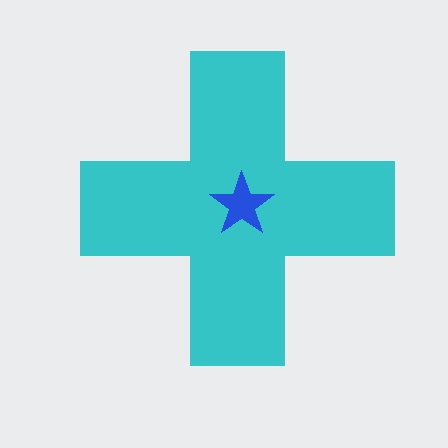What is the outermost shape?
The cyan cross.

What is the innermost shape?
The blue star.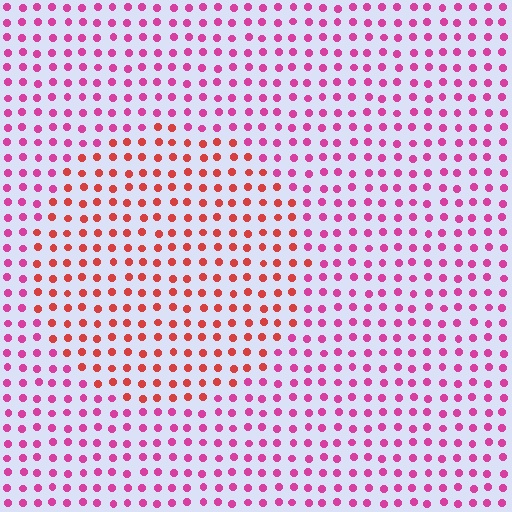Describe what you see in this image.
The image is filled with small magenta elements in a uniform arrangement. A circle-shaped region is visible where the elements are tinted to a slightly different hue, forming a subtle color boundary.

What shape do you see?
I see a circle.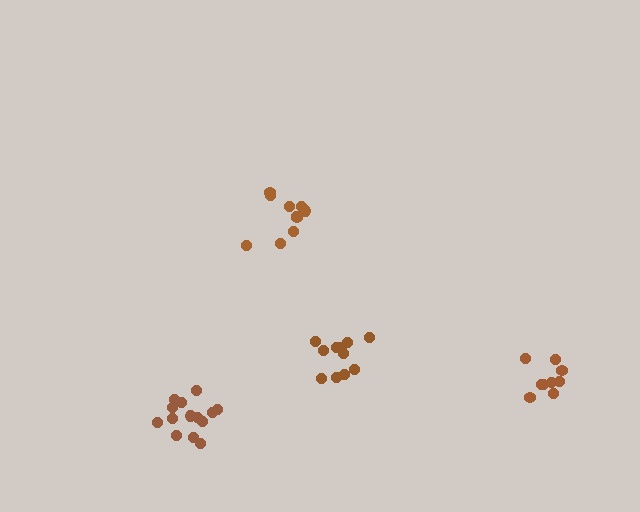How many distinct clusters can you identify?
There are 4 distinct clusters.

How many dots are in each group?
Group 1: 9 dots, Group 2: 10 dots, Group 3: 12 dots, Group 4: 14 dots (45 total).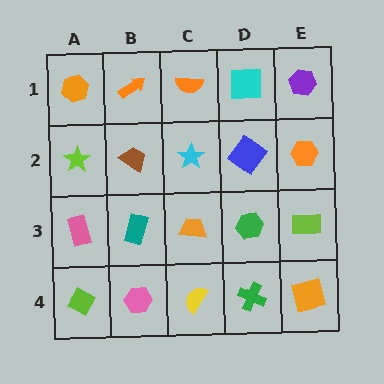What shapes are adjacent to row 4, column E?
A lime rectangle (row 3, column E), a green cross (row 4, column D).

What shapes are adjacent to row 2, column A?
An orange hexagon (row 1, column A), a pink rectangle (row 3, column A), a brown trapezoid (row 2, column B).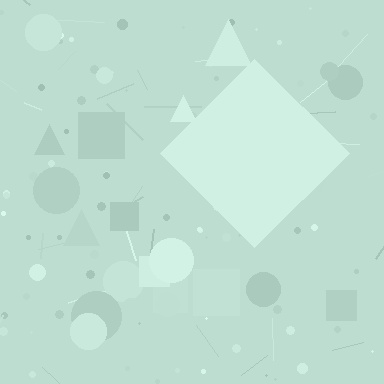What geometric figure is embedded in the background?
A diamond is embedded in the background.